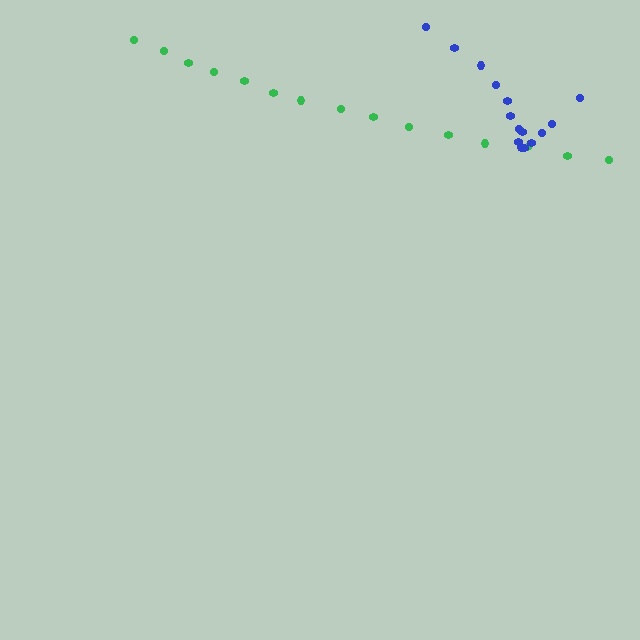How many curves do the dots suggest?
There are 2 distinct paths.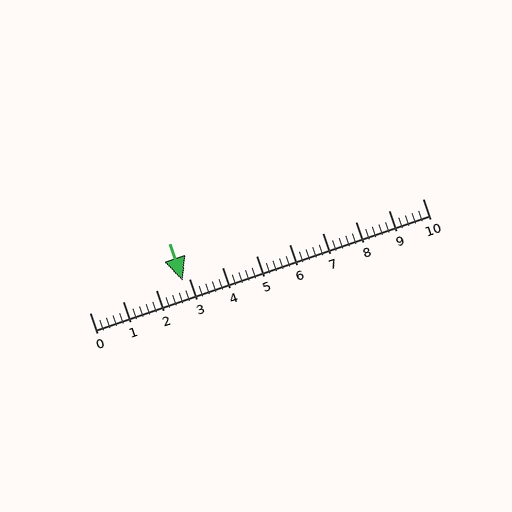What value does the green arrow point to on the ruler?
The green arrow points to approximately 2.8.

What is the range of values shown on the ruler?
The ruler shows values from 0 to 10.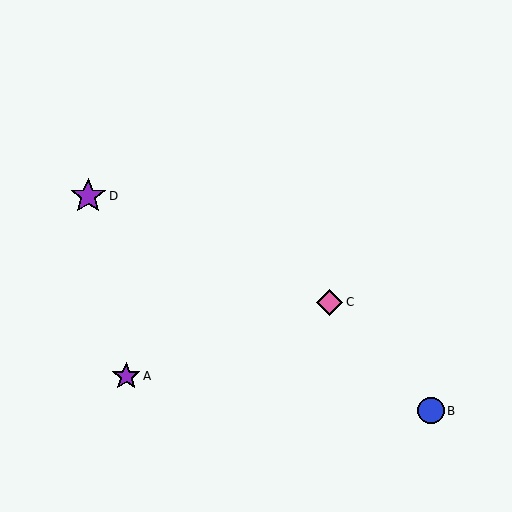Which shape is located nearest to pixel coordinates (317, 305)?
The pink diamond (labeled C) at (330, 302) is nearest to that location.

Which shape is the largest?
The purple star (labeled D) is the largest.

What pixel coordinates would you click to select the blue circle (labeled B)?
Click at (431, 411) to select the blue circle B.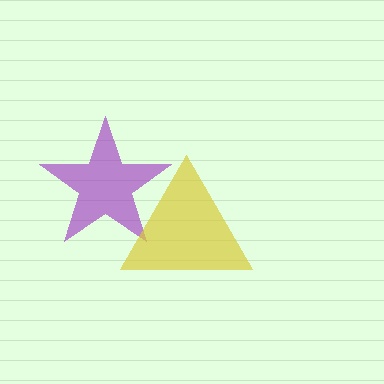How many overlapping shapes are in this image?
There are 2 overlapping shapes in the image.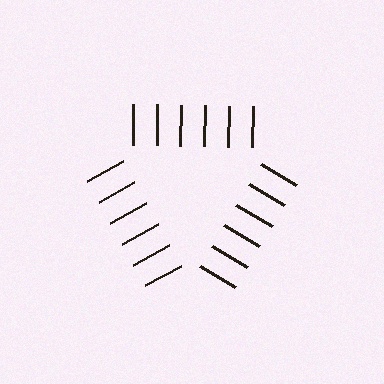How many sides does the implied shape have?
3 sides — the line-ends trace a triangle.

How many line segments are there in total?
18 — 6 along each of the 3 edges.